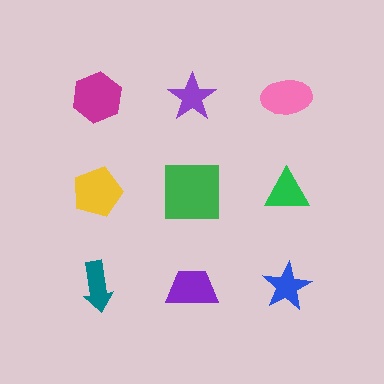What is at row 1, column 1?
A magenta hexagon.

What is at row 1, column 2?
A purple star.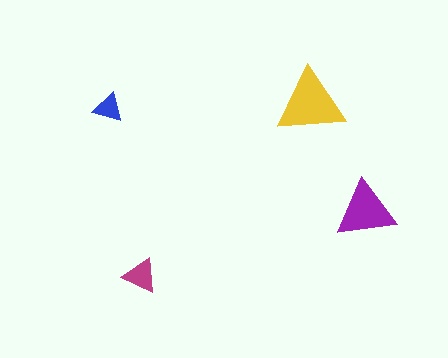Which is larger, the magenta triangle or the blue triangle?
The magenta one.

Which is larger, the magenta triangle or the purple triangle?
The purple one.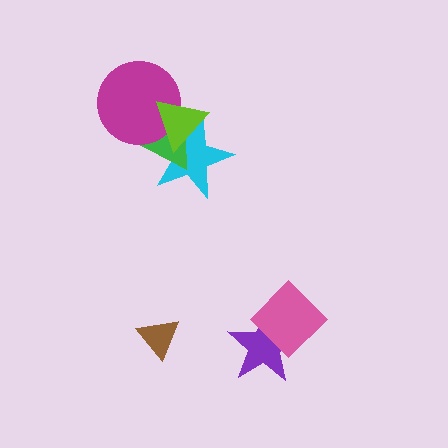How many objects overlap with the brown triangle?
0 objects overlap with the brown triangle.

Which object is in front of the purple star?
The pink diamond is in front of the purple star.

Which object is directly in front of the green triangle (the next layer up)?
The magenta circle is directly in front of the green triangle.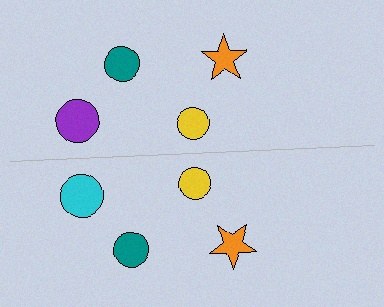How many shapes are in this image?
There are 8 shapes in this image.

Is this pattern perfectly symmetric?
No, the pattern is not perfectly symmetric. The cyan circle on the bottom side breaks the symmetry — its mirror counterpart is purple.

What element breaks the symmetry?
The cyan circle on the bottom side breaks the symmetry — its mirror counterpart is purple.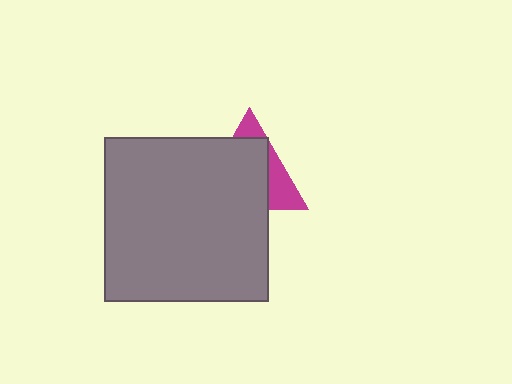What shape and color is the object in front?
The object in front is a gray square.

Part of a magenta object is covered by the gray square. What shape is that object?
It is a triangle.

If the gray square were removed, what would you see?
You would see the complete magenta triangle.